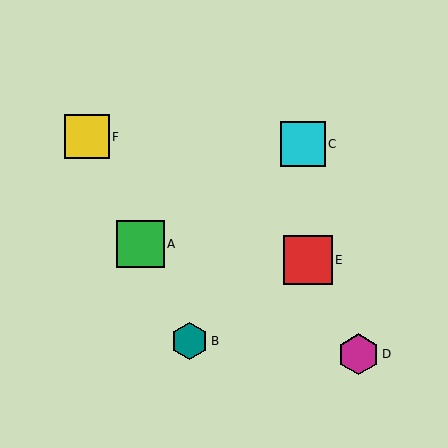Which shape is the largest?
The red square (labeled E) is the largest.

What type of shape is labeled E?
Shape E is a red square.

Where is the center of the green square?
The center of the green square is at (140, 244).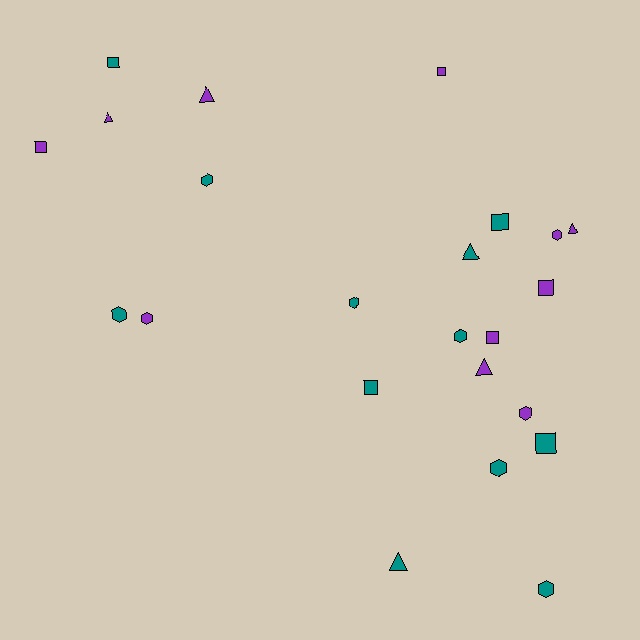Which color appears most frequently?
Teal, with 12 objects.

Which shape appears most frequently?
Hexagon, with 9 objects.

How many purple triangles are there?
There are 4 purple triangles.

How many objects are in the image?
There are 23 objects.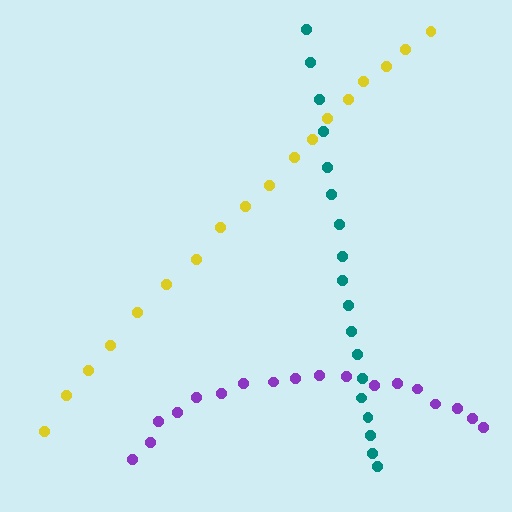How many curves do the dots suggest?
There are 3 distinct paths.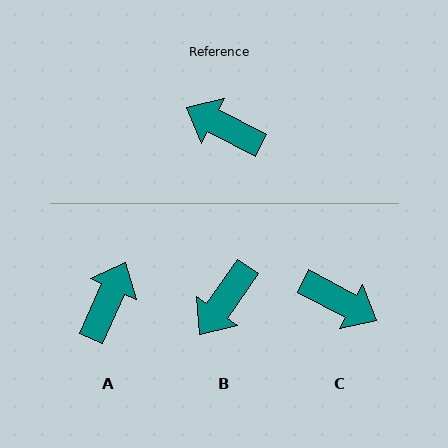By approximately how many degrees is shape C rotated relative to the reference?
Approximately 179 degrees counter-clockwise.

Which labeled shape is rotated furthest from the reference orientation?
C, about 179 degrees away.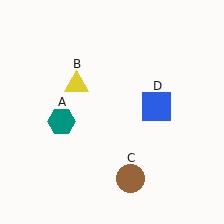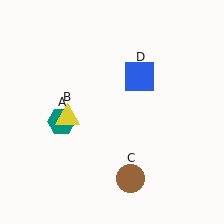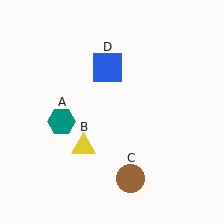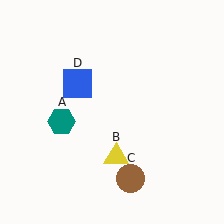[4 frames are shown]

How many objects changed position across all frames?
2 objects changed position: yellow triangle (object B), blue square (object D).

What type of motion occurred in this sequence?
The yellow triangle (object B), blue square (object D) rotated counterclockwise around the center of the scene.